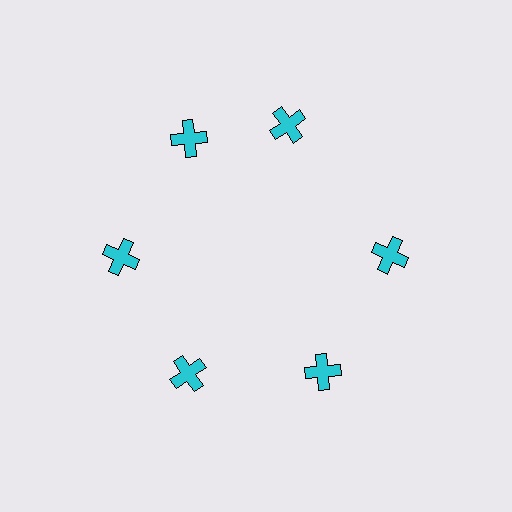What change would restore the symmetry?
The symmetry would be restored by rotating it back into even spacing with its neighbors so that all 6 crosses sit at equal angles and equal distance from the center.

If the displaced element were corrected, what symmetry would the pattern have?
It would have 6-fold rotational symmetry — the pattern would map onto itself every 60 degrees.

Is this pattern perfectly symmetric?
No. The 6 cyan crosses are arranged in a ring, but one element near the 1 o'clock position is rotated out of alignment along the ring, breaking the 6-fold rotational symmetry.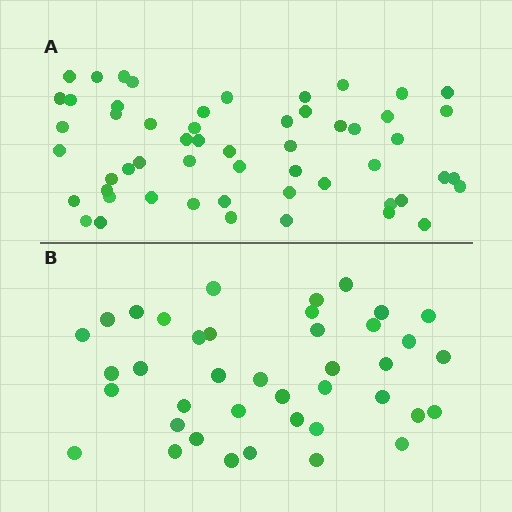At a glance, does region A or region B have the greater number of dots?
Region A (the top region) has more dots.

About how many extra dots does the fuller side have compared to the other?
Region A has approximately 15 more dots than region B.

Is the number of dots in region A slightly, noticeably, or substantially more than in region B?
Region A has noticeably more, but not dramatically so. The ratio is roughly 1.4 to 1.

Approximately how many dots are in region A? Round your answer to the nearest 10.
About 60 dots. (The exact count is 55, which rounds to 60.)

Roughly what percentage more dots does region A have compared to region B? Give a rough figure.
About 40% more.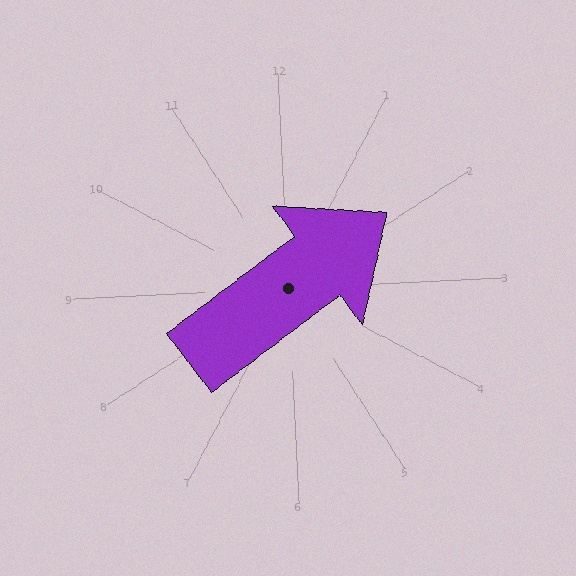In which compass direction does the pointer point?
Northeast.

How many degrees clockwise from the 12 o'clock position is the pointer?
Approximately 56 degrees.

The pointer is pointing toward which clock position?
Roughly 2 o'clock.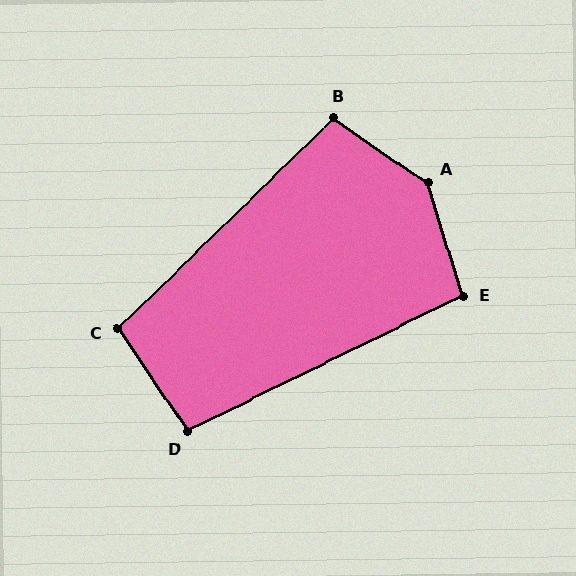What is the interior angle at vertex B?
Approximately 102 degrees (obtuse).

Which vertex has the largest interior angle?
A, at approximately 141 degrees.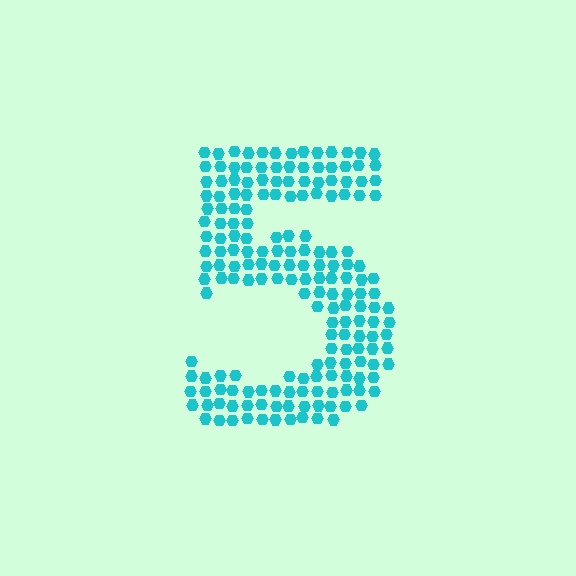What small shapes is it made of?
It is made of small hexagons.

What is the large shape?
The large shape is the digit 5.